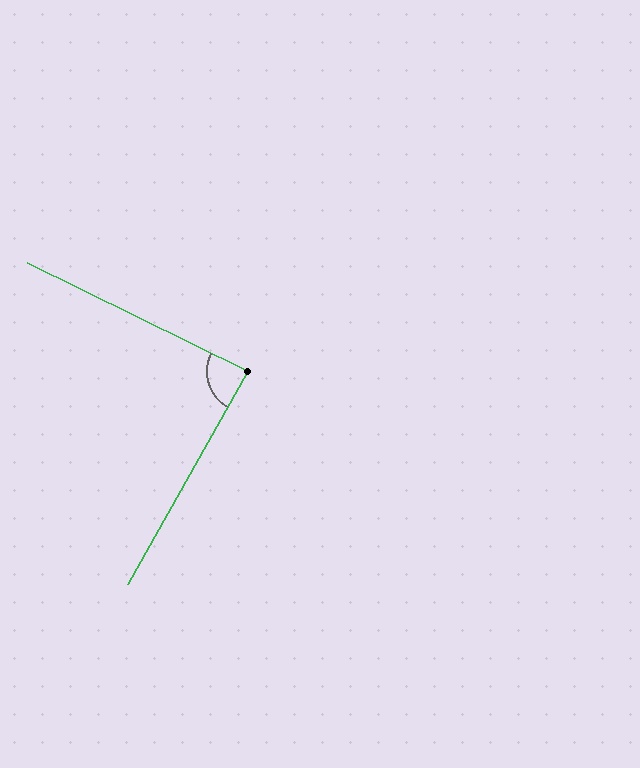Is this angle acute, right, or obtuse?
It is approximately a right angle.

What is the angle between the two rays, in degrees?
Approximately 87 degrees.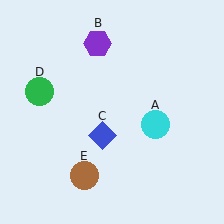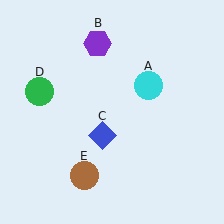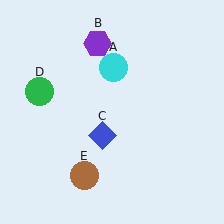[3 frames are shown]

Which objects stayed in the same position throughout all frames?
Purple hexagon (object B) and blue diamond (object C) and green circle (object D) and brown circle (object E) remained stationary.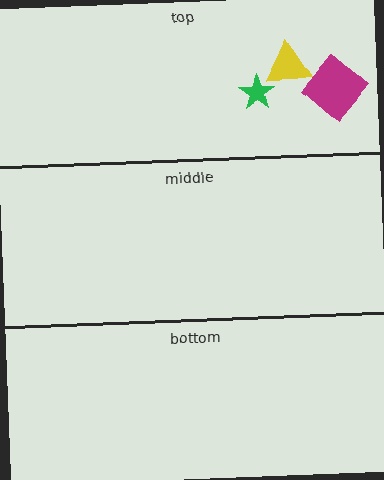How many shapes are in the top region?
3.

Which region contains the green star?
The top region.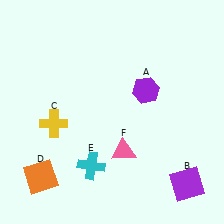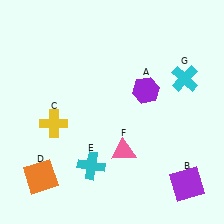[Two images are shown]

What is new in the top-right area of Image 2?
A cyan cross (G) was added in the top-right area of Image 2.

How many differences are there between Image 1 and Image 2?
There is 1 difference between the two images.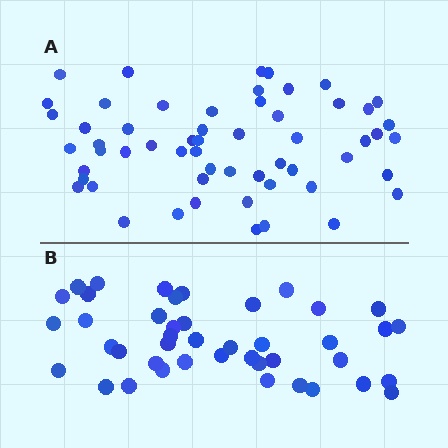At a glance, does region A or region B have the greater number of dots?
Region A (the top region) has more dots.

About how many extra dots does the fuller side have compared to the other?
Region A has approximately 15 more dots than region B.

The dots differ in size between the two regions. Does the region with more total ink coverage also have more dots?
No. Region B has more total ink coverage because its dots are larger, but region A actually contains more individual dots. Total area can be misleading — the number of items is what matters here.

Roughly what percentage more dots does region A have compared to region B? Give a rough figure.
About 35% more.